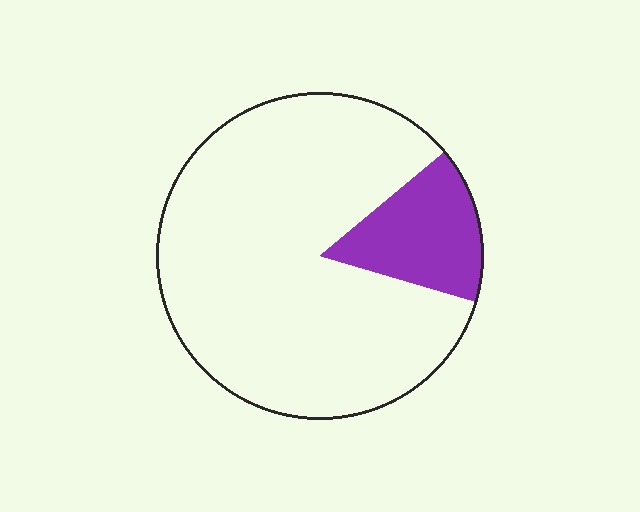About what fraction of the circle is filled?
About one sixth (1/6).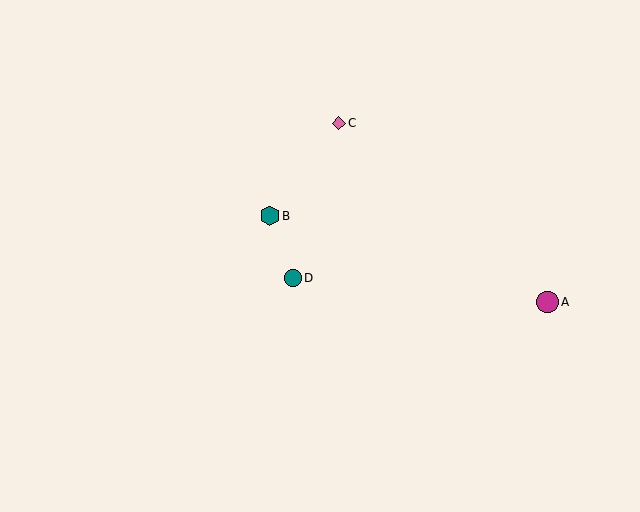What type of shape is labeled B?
Shape B is a teal hexagon.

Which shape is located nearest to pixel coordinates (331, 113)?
The pink diamond (labeled C) at (339, 123) is nearest to that location.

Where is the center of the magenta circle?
The center of the magenta circle is at (547, 302).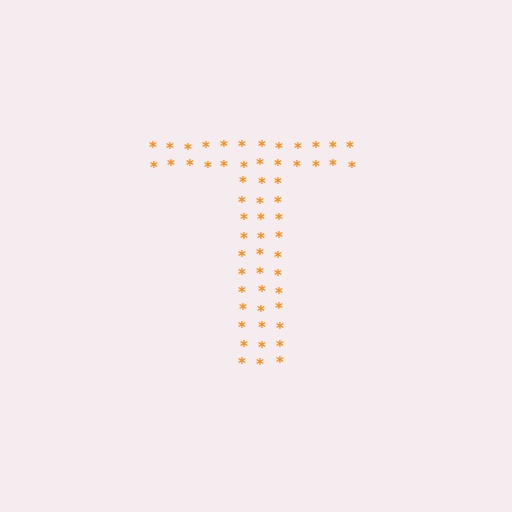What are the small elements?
The small elements are asterisks.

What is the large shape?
The large shape is the letter T.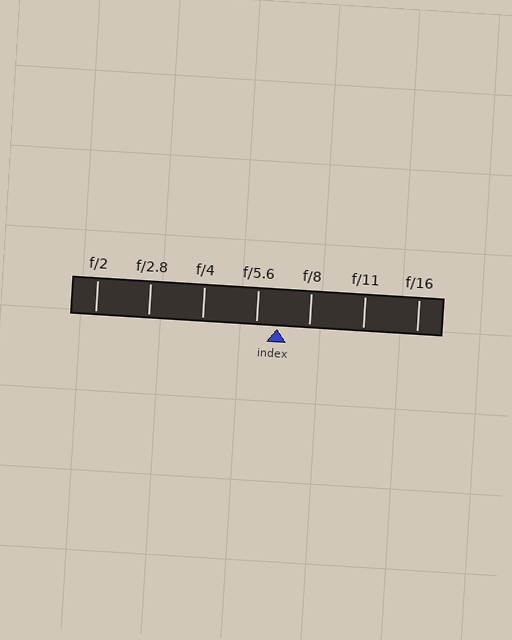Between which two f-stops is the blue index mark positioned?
The index mark is between f/5.6 and f/8.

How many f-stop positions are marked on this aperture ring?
There are 7 f-stop positions marked.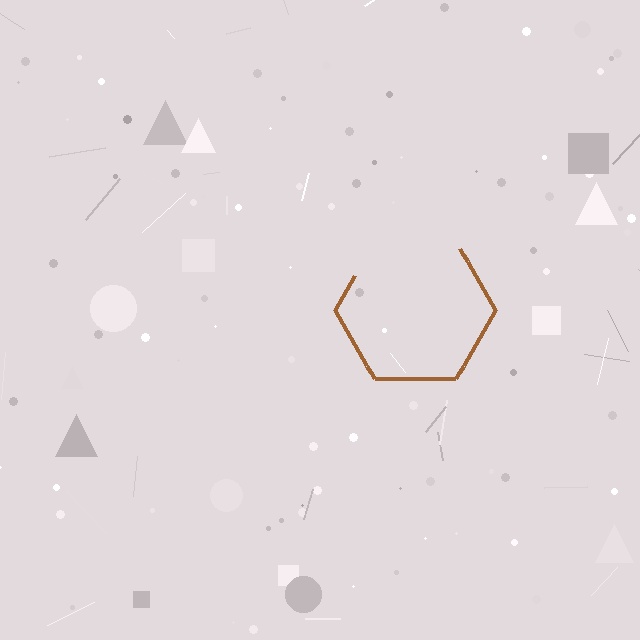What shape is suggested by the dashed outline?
The dashed outline suggests a hexagon.